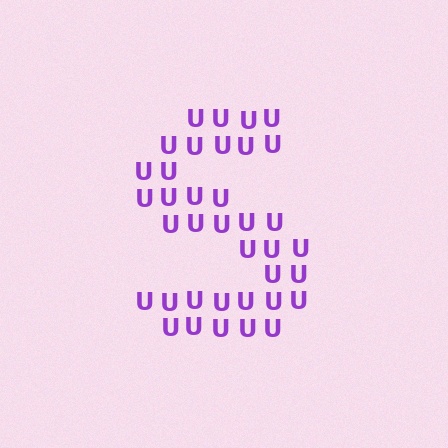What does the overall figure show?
The overall figure shows the letter S.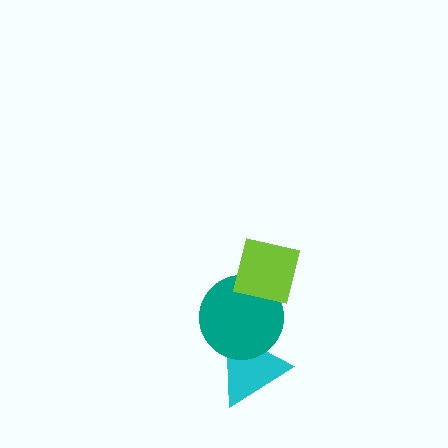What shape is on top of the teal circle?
The lime square is on top of the teal circle.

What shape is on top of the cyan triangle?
The teal circle is on top of the cyan triangle.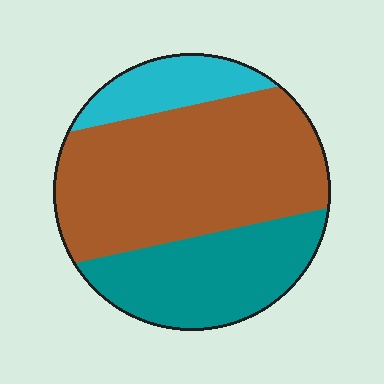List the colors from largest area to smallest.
From largest to smallest: brown, teal, cyan.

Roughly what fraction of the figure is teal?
Teal takes up about one third (1/3) of the figure.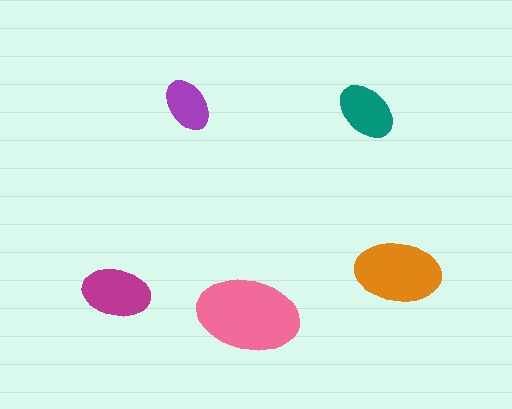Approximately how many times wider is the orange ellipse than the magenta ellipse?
About 1.5 times wider.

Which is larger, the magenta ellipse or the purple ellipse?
The magenta one.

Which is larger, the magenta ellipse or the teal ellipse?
The magenta one.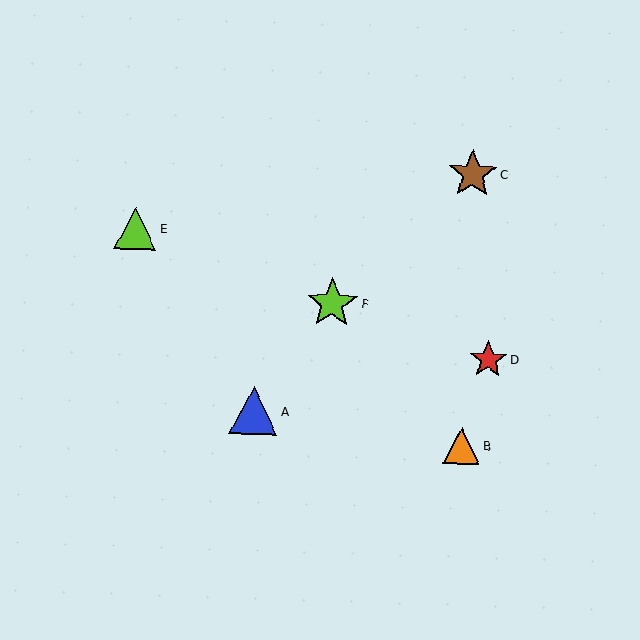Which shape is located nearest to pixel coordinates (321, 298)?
The lime star (labeled F) at (332, 304) is nearest to that location.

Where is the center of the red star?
The center of the red star is at (488, 359).